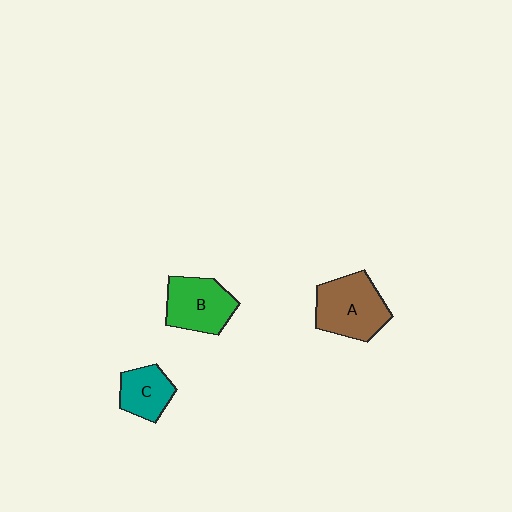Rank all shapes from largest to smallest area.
From largest to smallest: A (brown), B (green), C (teal).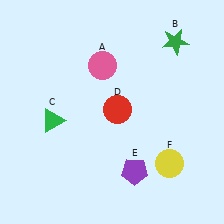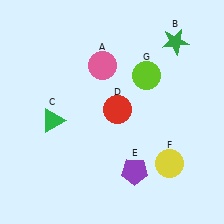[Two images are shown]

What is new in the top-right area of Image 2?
A lime circle (G) was added in the top-right area of Image 2.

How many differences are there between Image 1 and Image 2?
There is 1 difference between the two images.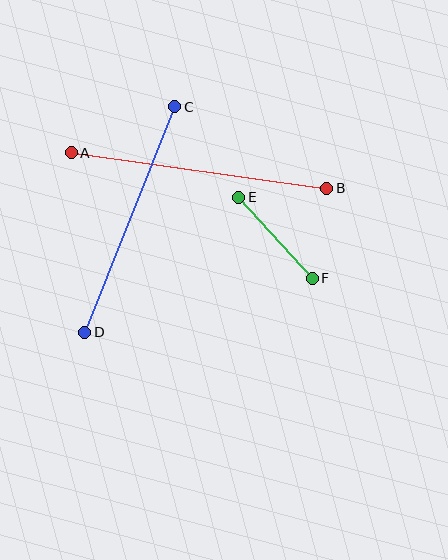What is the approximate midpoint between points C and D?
The midpoint is at approximately (130, 219) pixels.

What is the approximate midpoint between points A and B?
The midpoint is at approximately (199, 171) pixels.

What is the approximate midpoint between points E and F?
The midpoint is at approximately (275, 238) pixels.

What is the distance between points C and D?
The distance is approximately 243 pixels.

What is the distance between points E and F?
The distance is approximately 109 pixels.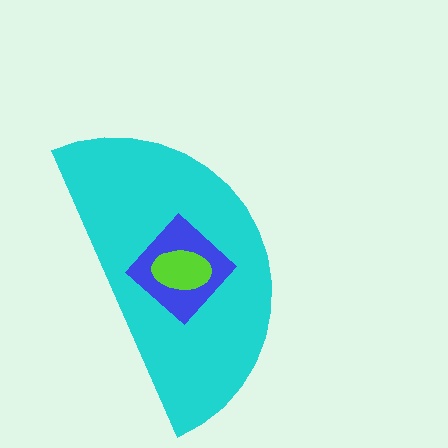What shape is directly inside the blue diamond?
The lime ellipse.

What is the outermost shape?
The cyan semicircle.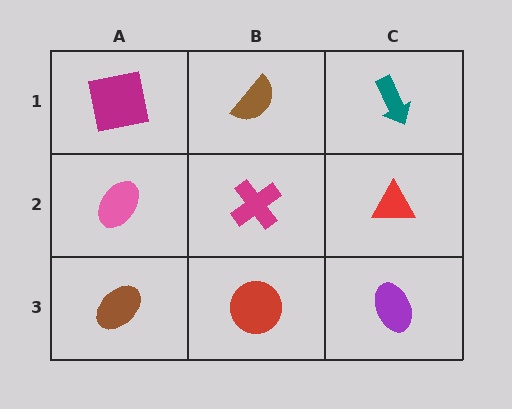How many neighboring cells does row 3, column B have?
3.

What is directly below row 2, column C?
A purple ellipse.